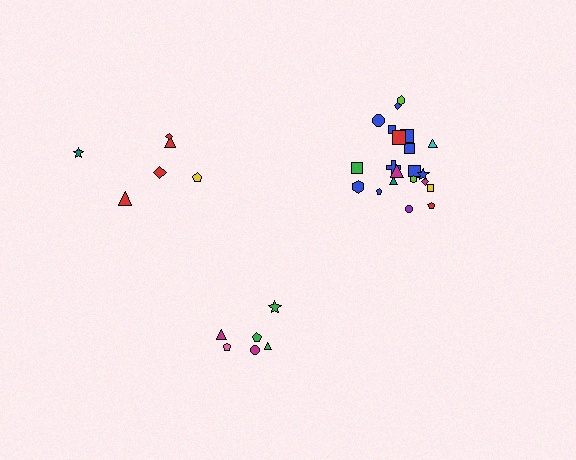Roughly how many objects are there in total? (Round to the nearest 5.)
Roughly 35 objects in total.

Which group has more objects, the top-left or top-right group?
The top-right group.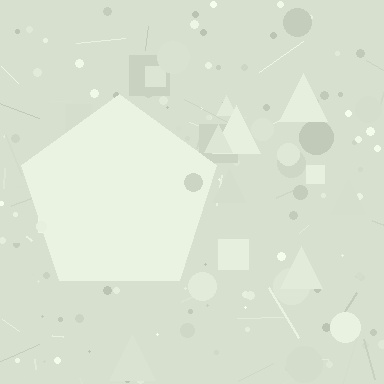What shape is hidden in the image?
A pentagon is hidden in the image.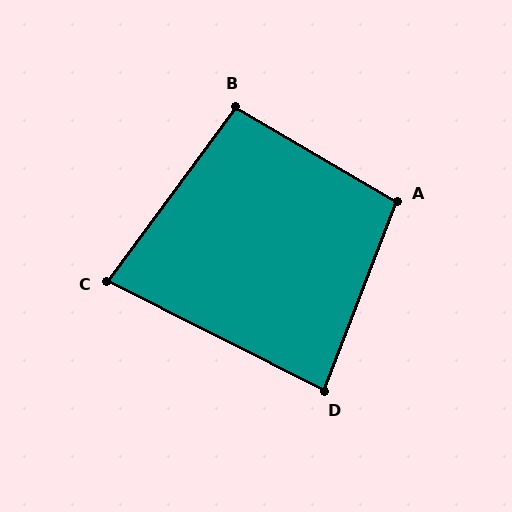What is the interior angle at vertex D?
Approximately 84 degrees (acute).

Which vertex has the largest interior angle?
A, at approximately 99 degrees.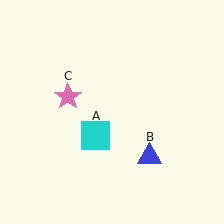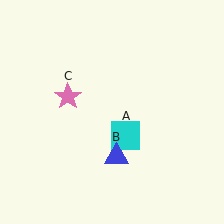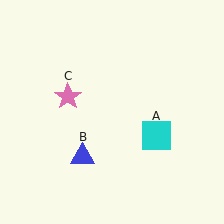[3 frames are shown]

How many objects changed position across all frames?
2 objects changed position: cyan square (object A), blue triangle (object B).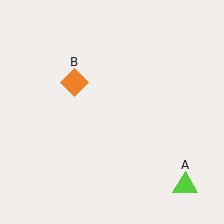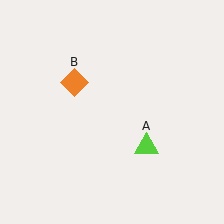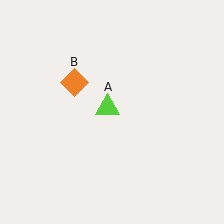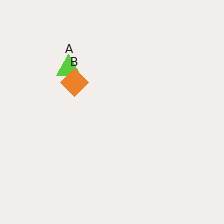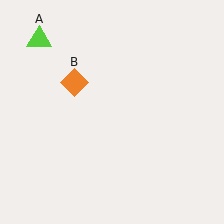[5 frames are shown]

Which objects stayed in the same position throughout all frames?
Orange diamond (object B) remained stationary.